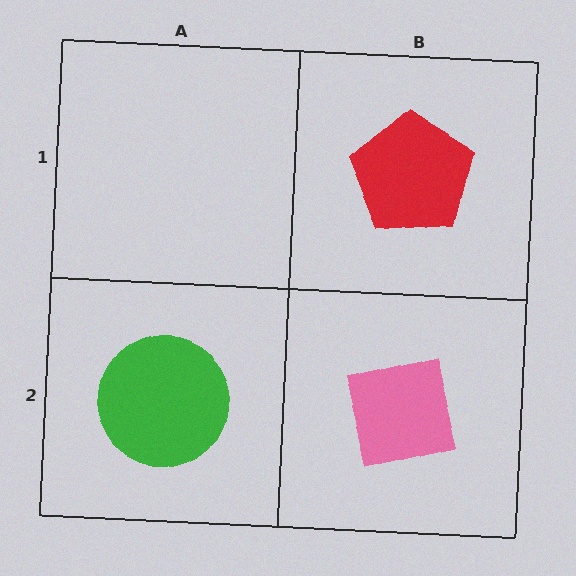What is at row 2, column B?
A pink square.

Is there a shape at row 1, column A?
No, that cell is empty.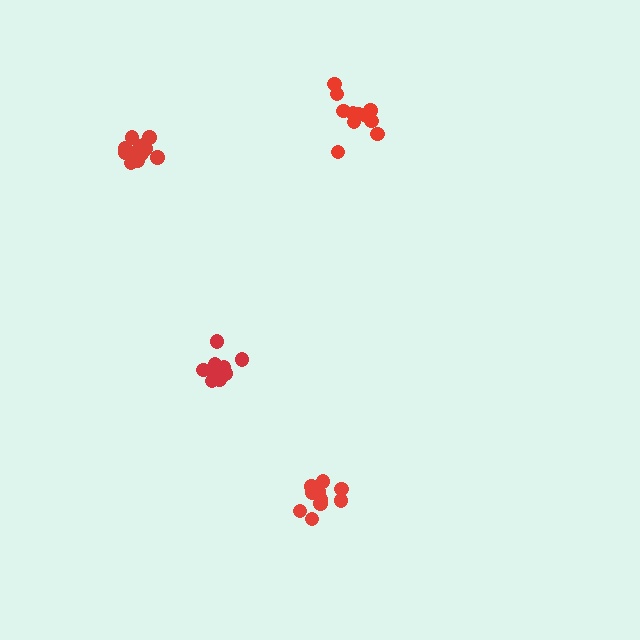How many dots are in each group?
Group 1: 11 dots, Group 2: 11 dots, Group 3: 10 dots, Group 4: 12 dots (44 total).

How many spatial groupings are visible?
There are 4 spatial groupings.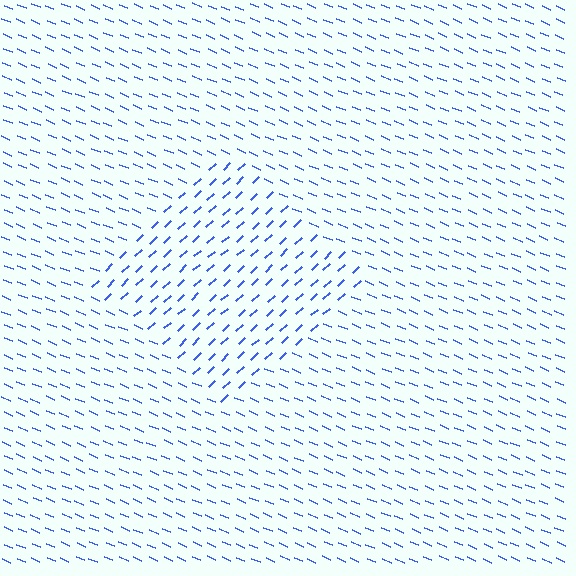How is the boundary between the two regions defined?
The boundary is defined purely by a change in line orientation (approximately 66 degrees difference). All lines are the same color and thickness.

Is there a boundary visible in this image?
Yes, there is a texture boundary formed by a change in line orientation.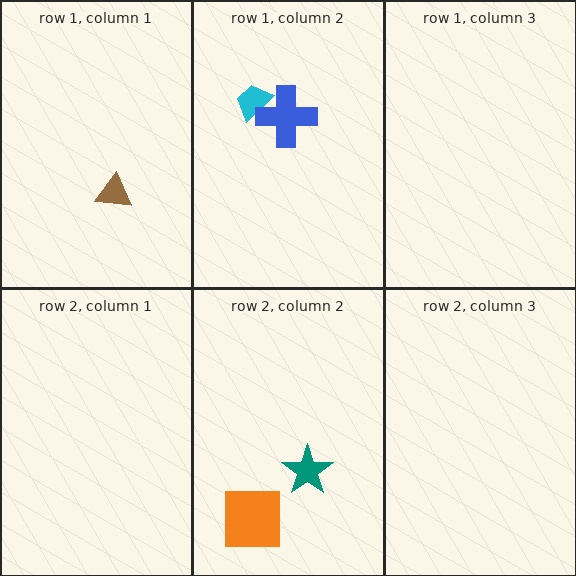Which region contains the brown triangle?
The row 1, column 1 region.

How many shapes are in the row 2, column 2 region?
2.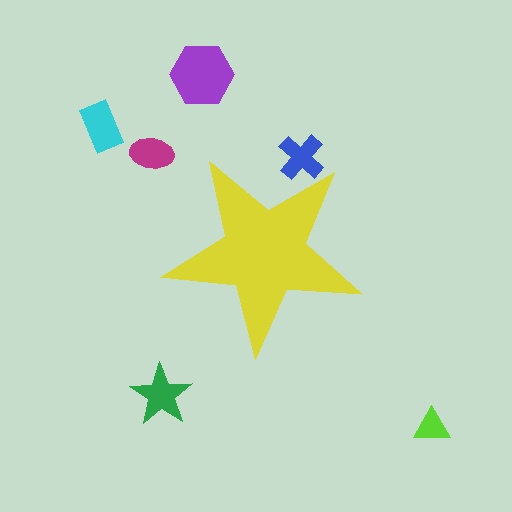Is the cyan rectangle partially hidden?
No, the cyan rectangle is fully visible.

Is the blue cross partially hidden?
Yes, the blue cross is partially hidden behind the yellow star.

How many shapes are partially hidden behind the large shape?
1 shape is partially hidden.